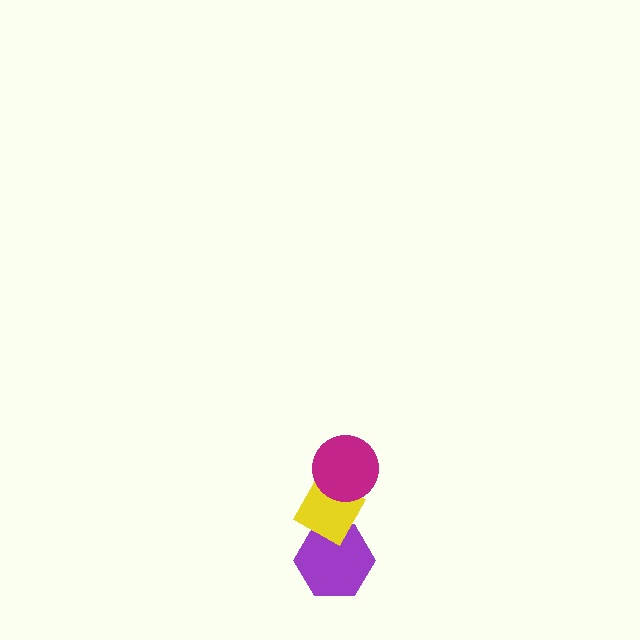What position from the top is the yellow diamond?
The yellow diamond is 2nd from the top.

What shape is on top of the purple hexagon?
The yellow diamond is on top of the purple hexagon.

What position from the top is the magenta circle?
The magenta circle is 1st from the top.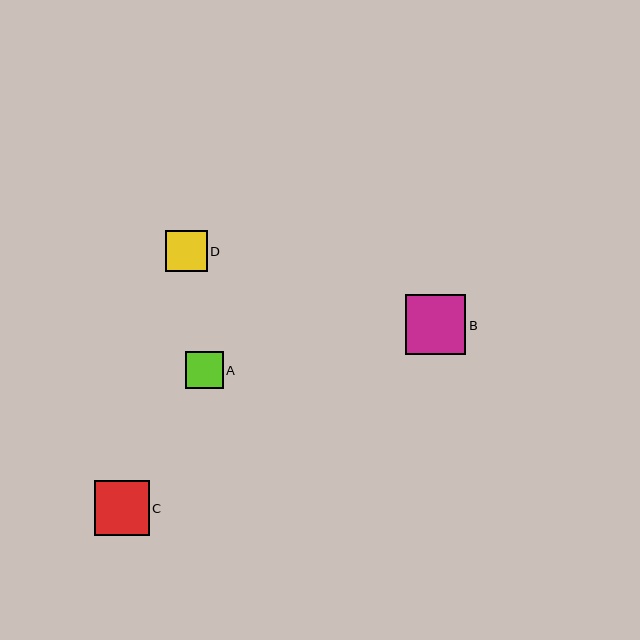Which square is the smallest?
Square A is the smallest with a size of approximately 38 pixels.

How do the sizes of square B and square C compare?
Square B and square C are approximately the same size.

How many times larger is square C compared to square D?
Square C is approximately 1.3 times the size of square D.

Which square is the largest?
Square B is the largest with a size of approximately 60 pixels.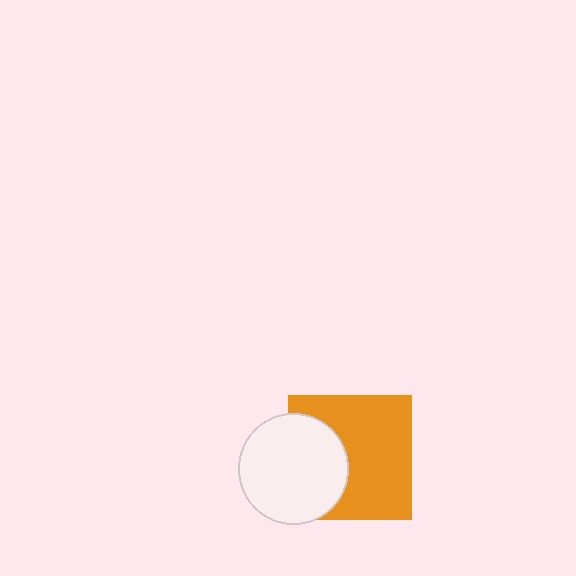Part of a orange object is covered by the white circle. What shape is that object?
It is a square.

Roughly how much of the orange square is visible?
About half of it is visible (roughly 65%).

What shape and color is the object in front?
The object in front is a white circle.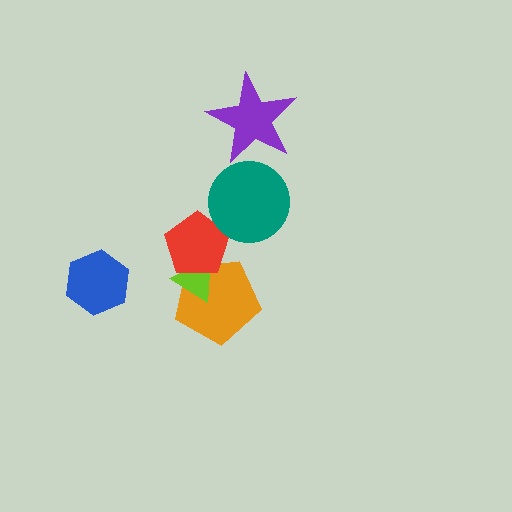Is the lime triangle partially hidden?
Yes, it is partially covered by another shape.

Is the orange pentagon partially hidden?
Yes, it is partially covered by another shape.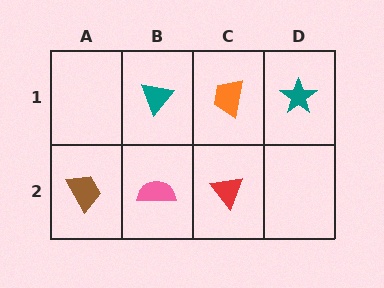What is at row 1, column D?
A teal star.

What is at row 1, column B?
A teal triangle.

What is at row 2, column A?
A brown trapezoid.